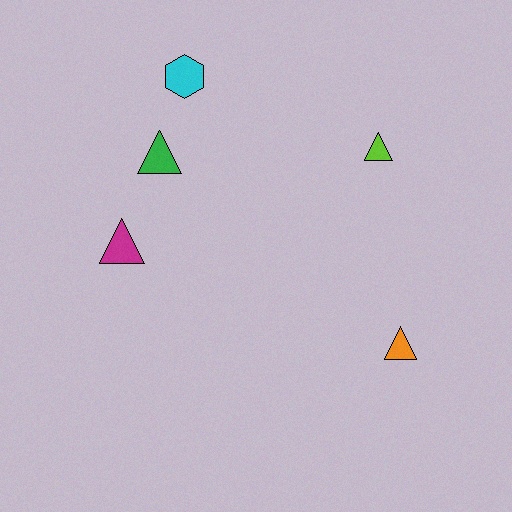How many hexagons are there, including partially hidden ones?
There is 1 hexagon.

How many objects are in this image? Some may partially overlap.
There are 5 objects.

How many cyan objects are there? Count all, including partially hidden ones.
There is 1 cyan object.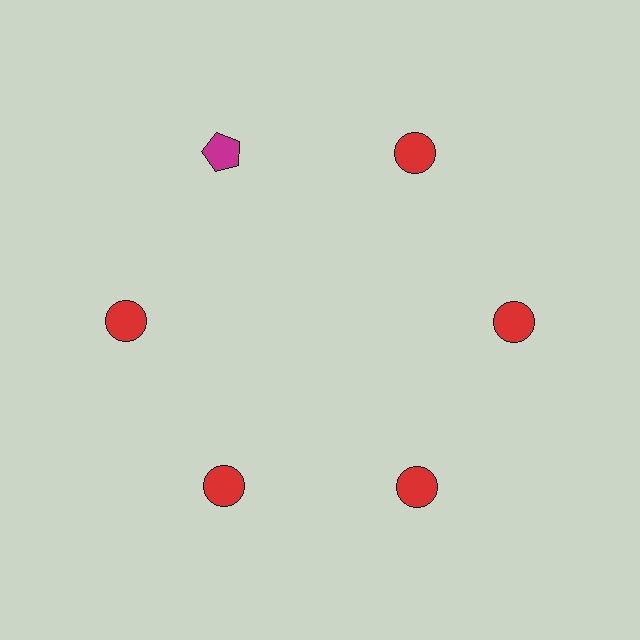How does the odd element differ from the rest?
It differs in both color (magenta instead of red) and shape (pentagon instead of circle).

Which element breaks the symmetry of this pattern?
The magenta pentagon at roughly the 11 o'clock position breaks the symmetry. All other shapes are red circles.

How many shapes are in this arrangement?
There are 6 shapes arranged in a ring pattern.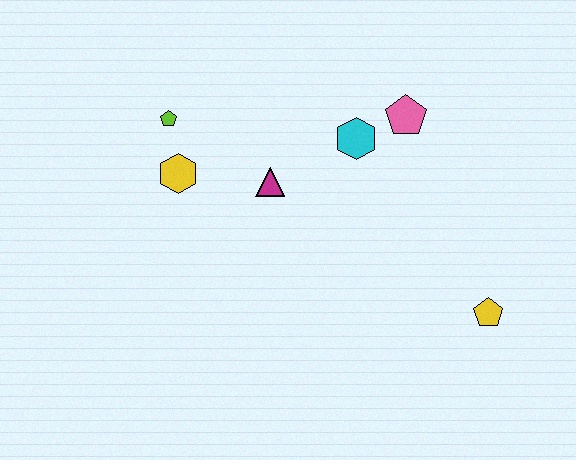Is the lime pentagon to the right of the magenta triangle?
No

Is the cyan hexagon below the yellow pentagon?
No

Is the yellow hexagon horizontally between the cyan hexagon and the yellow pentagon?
No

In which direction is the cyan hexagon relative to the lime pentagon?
The cyan hexagon is to the right of the lime pentagon.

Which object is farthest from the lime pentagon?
The yellow pentagon is farthest from the lime pentagon.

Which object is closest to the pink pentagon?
The cyan hexagon is closest to the pink pentagon.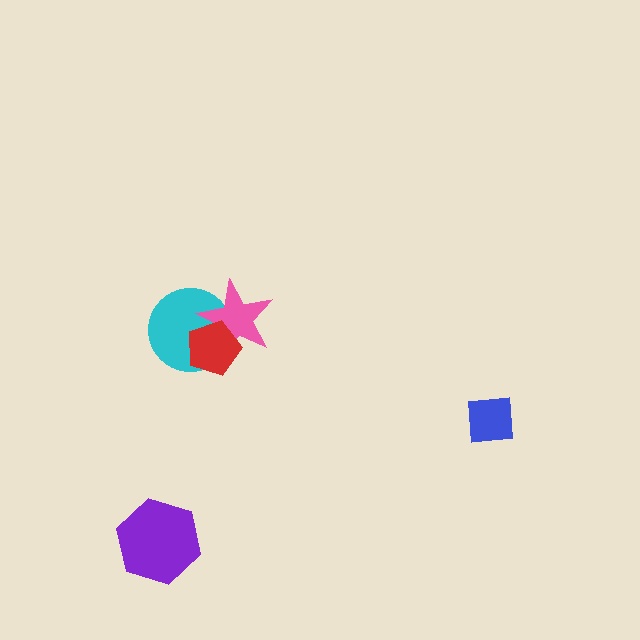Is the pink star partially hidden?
Yes, it is partially covered by another shape.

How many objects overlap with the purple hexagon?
0 objects overlap with the purple hexagon.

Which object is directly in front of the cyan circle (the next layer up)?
The pink star is directly in front of the cyan circle.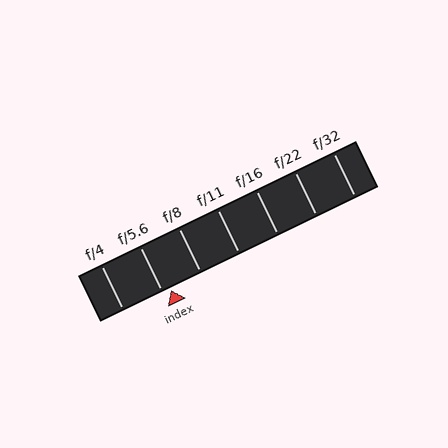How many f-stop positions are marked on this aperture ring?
There are 7 f-stop positions marked.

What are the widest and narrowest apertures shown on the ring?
The widest aperture shown is f/4 and the narrowest is f/32.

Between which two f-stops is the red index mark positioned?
The index mark is between f/5.6 and f/8.